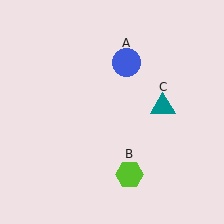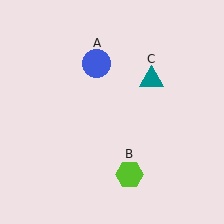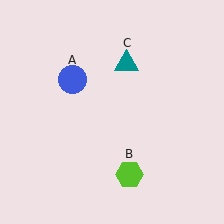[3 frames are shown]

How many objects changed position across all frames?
2 objects changed position: blue circle (object A), teal triangle (object C).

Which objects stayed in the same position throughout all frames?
Lime hexagon (object B) remained stationary.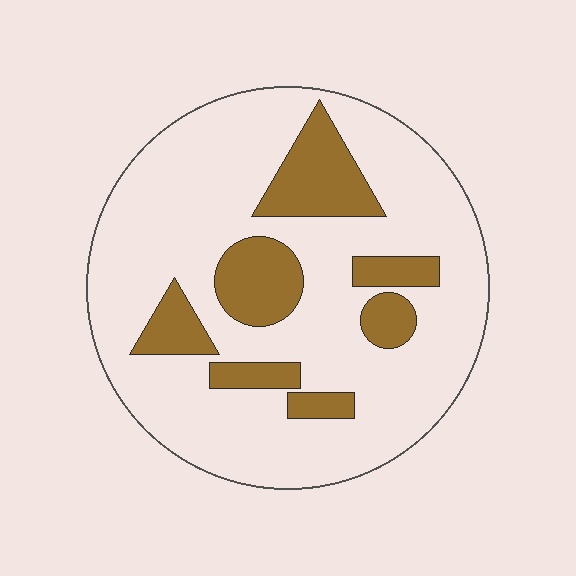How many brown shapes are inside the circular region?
7.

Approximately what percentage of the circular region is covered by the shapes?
Approximately 20%.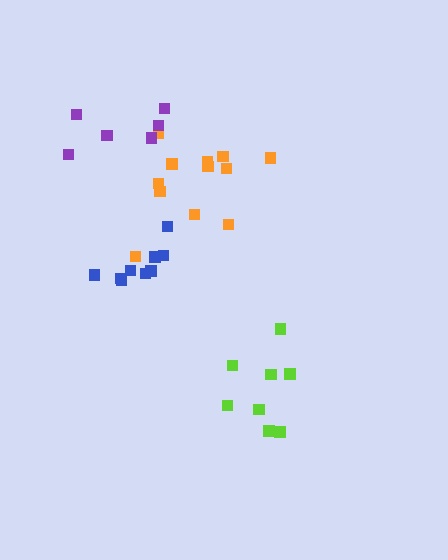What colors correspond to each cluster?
The clusters are colored: lime, orange, purple, blue.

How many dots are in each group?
Group 1: 8 dots, Group 2: 12 dots, Group 3: 6 dots, Group 4: 9 dots (35 total).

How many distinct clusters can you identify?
There are 4 distinct clusters.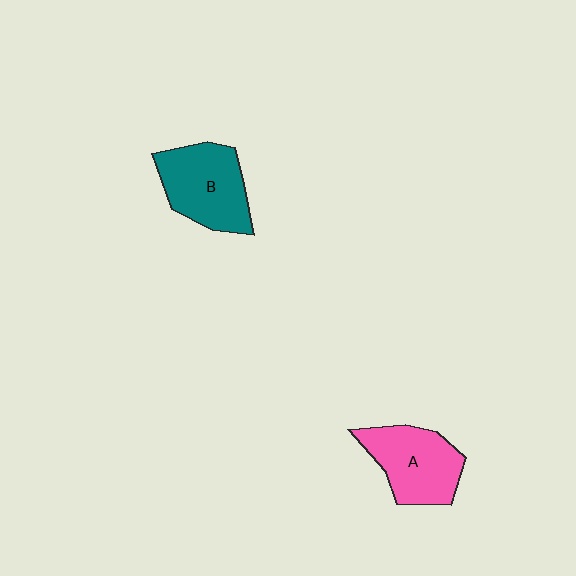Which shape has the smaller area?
Shape A (pink).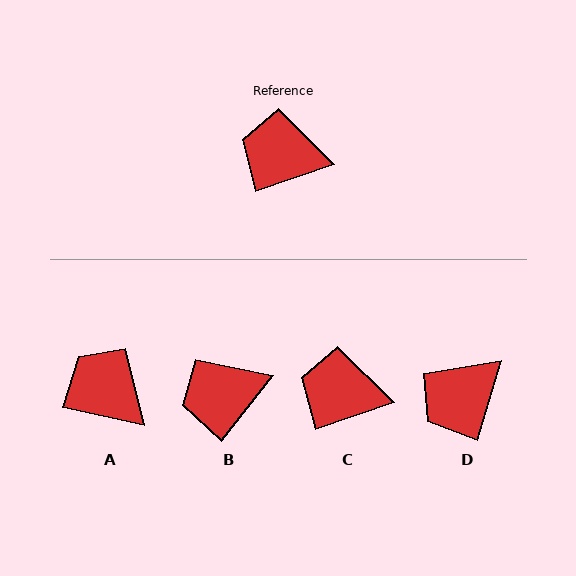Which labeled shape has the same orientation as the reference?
C.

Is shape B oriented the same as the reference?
No, it is off by about 33 degrees.